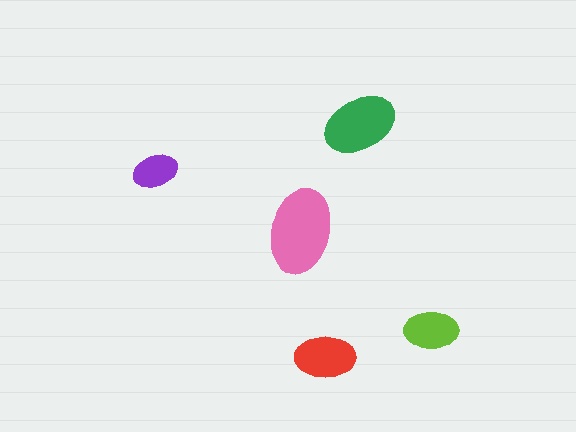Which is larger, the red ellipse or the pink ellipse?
The pink one.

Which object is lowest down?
The red ellipse is bottommost.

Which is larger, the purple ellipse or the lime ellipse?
The lime one.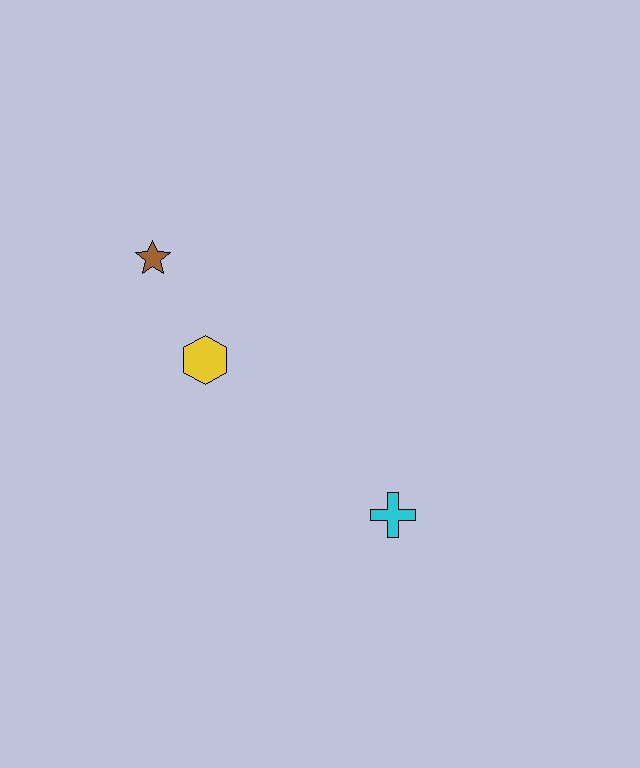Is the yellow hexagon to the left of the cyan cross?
Yes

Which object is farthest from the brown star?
The cyan cross is farthest from the brown star.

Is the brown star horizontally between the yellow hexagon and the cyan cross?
No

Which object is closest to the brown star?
The yellow hexagon is closest to the brown star.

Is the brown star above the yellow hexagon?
Yes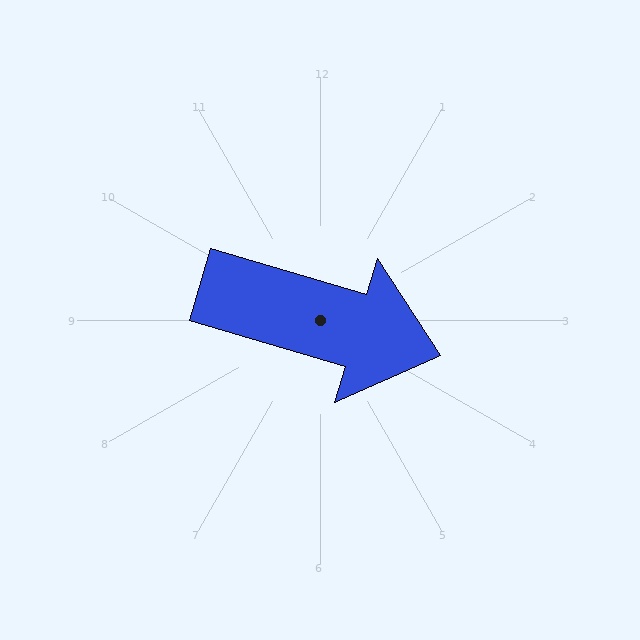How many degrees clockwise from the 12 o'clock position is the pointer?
Approximately 106 degrees.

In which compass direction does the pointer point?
East.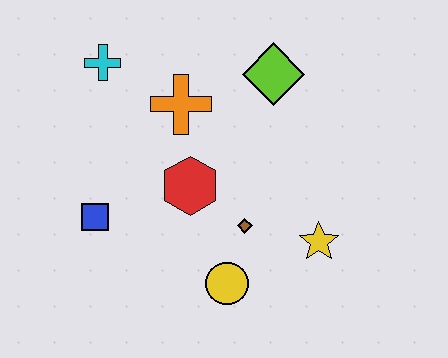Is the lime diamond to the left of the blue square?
No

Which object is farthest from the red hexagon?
The cyan cross is farthest from the red hexagon.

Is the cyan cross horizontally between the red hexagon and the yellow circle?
No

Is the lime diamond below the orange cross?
No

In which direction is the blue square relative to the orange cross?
The blue square is below the orange cross.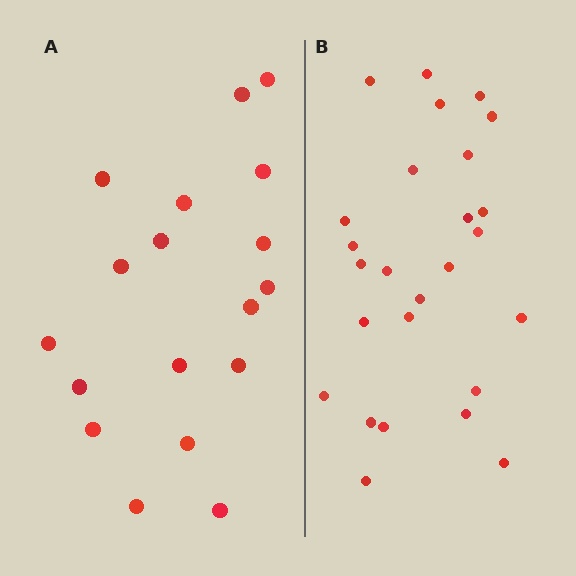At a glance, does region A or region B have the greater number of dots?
Region B (the right region) has more dots.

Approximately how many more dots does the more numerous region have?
Region B has roughly 8 or so more dots than region A.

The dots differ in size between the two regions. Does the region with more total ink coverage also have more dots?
No. Region A has more total ink coverage because its dots are larger, but region B actually contains more individual dots. Total area can be misleading — the number of items is what matters here.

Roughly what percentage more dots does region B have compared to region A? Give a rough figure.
About 45% more.